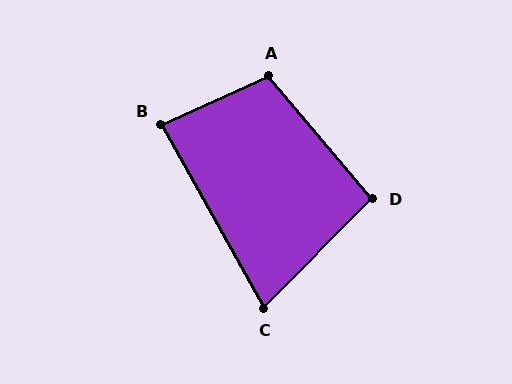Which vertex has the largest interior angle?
A, at approximately 106 degrees.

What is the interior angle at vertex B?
Approximately 85 degrees (approximately right).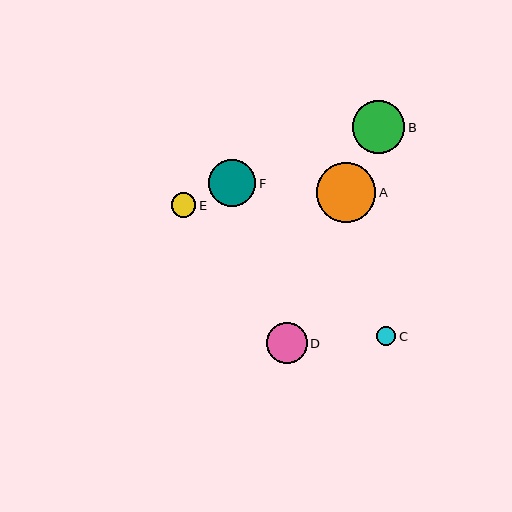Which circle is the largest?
Circle A is the largest with a size of approximately 59 pixels.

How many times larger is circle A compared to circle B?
Circle A is approximately 1.1 times the size of circle B.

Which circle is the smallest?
Circle C is the smallest with a size of approximately 19 pixels.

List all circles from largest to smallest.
From largest to smallest: A, B, F, D, E, C.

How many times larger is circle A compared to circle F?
Circle A is approximately 1.3 times the size of circle F.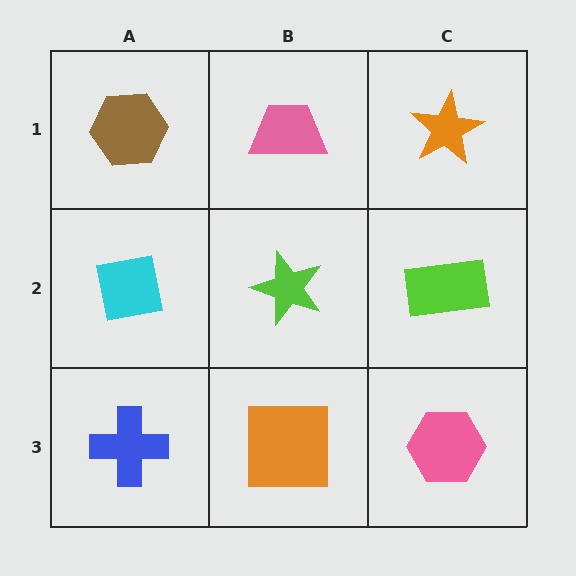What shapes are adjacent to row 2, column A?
A brown hexagon (row 1, column A), a blue cross (row 3, column A), a lime star (row 2, column B).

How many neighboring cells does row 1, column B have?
3.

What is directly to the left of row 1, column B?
A brown hexagon.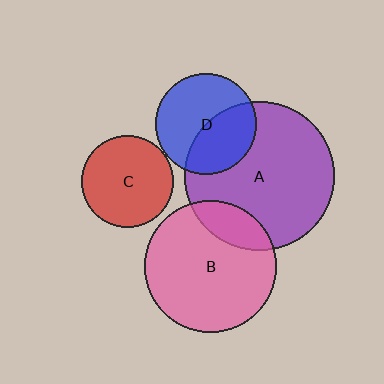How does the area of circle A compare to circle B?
Approximately 1.3 times.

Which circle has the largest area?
Circle A (purple).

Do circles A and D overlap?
Yes.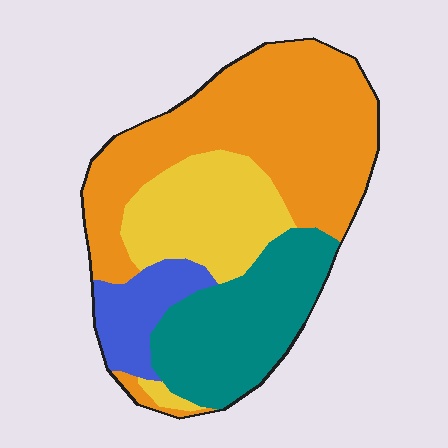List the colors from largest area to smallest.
From largest to smallest: orange, teal, yellow, blue.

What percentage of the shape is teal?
Teal covers roughly 25% of the shape.